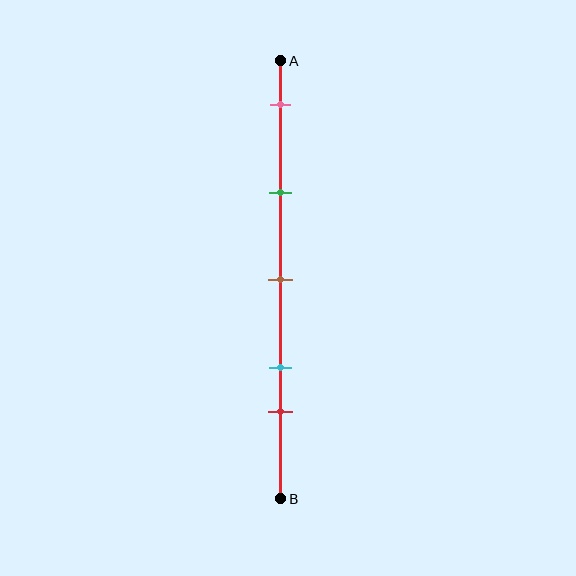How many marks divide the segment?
There are 5 marks dividing the segment.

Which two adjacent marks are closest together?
The cyan and red marks are the closest adjacent pair.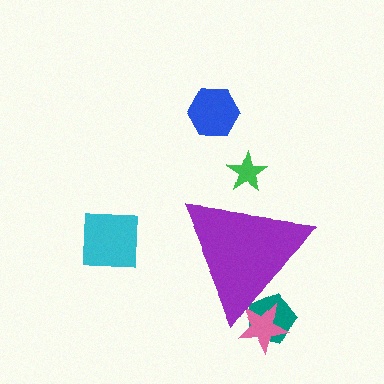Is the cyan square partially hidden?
No, the cyan square is fully visible.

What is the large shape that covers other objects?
A purple triangle.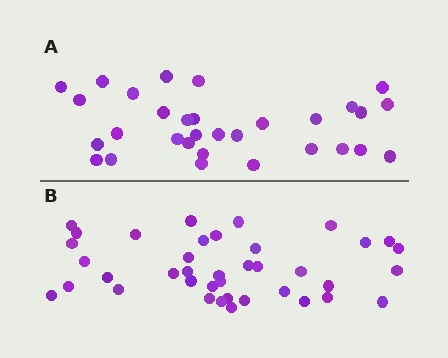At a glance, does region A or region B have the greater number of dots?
Region B (the bottom region) has more dots.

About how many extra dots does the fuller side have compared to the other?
Region B has roughly 8 or so more dots than region A.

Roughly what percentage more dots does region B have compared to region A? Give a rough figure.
About 25% more.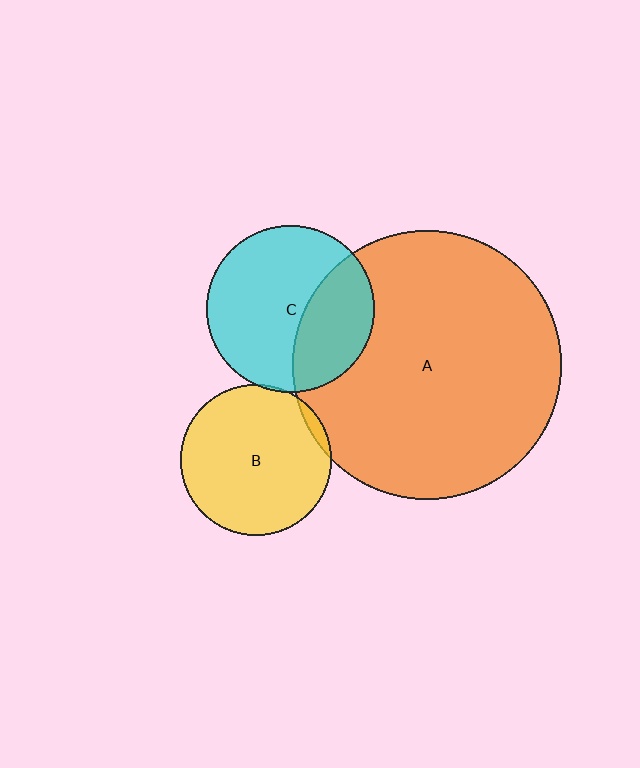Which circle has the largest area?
Circle A (orange).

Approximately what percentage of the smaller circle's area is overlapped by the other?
Approximately 5%.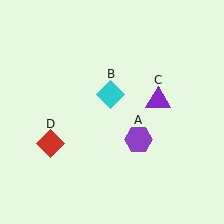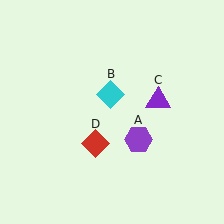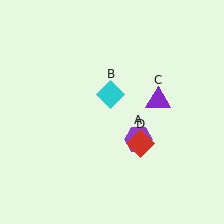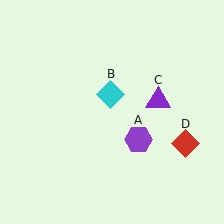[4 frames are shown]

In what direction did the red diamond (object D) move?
The red diamond (object D) moved right.